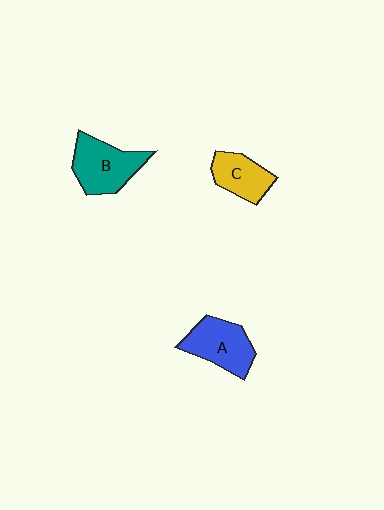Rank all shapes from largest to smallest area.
From largest to smallest: B (teal), A (blue), C (yellow).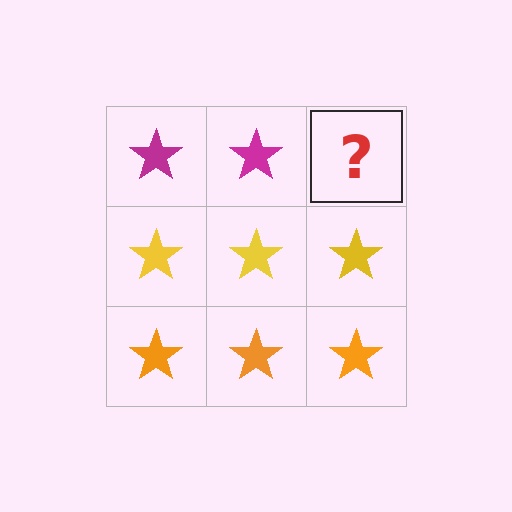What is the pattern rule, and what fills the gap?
The rule is that each row has a consistent color. The gap should be filled with a magenta star.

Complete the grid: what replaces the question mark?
The question mark should be replaced with a magenta star.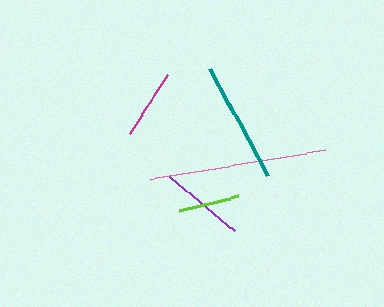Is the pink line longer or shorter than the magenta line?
The pink line is longer than the magenta line.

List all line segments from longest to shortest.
From longest to shortest: pink, teal, purple, magenta, lime.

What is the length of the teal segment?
The teal segment is approximately 122 pixels long.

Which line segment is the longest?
The pink line is the longest at approximately 177 pixels.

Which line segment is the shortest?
The lime line is the shortest at approximately 61 pixels.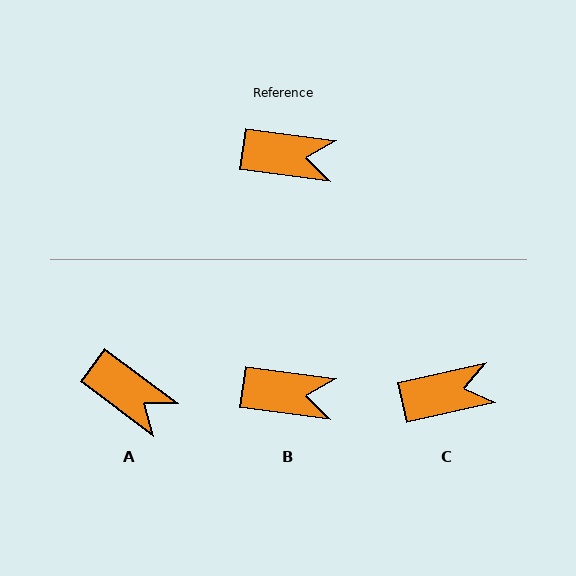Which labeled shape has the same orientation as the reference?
B.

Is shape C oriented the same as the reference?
No, it is off by about 20 degrees.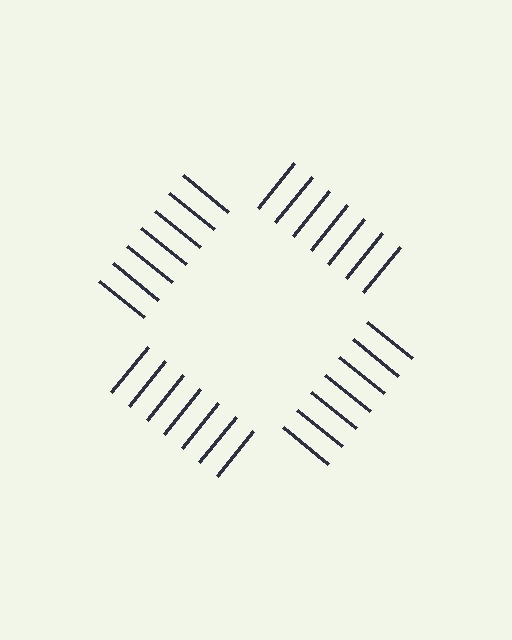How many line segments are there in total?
28 — 7 along each of the 4 edges.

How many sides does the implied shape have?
4 sides — the line-ends trace a square.